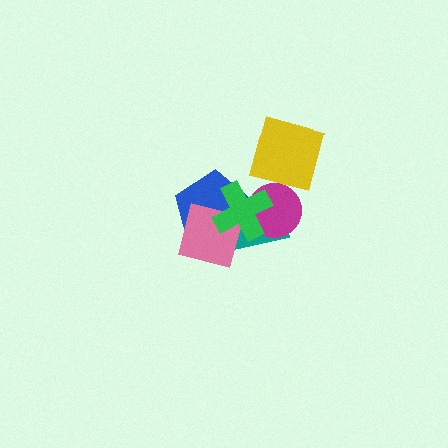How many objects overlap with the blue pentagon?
3 objects overlap with the blue pentagon.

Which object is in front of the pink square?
The green cross is in front of the pink square.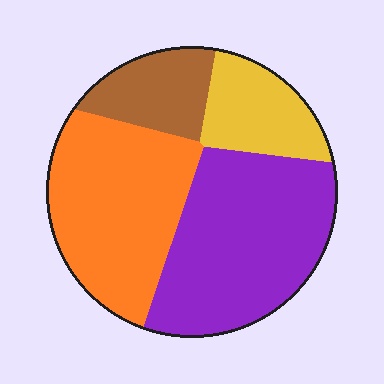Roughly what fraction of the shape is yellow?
Yellow covers roughly 15% of the shape.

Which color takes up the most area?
Purple, at roughly 40%.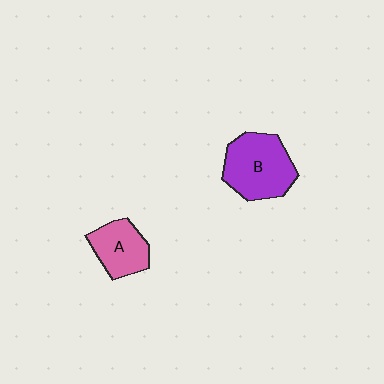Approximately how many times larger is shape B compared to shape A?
Approximately 1.5 times.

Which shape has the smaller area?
Shape A (pink).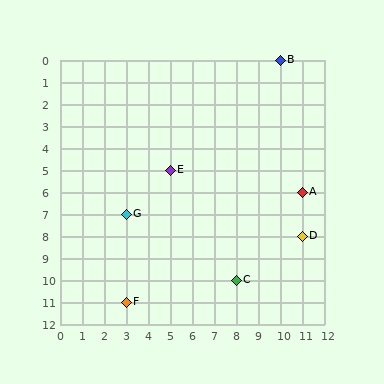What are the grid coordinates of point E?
Point E is at grid coordinates (5, 5).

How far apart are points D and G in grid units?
Points D and G are 8 columns and 1 row apart (about 8.1 grid units diagonally).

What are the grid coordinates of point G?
Point G is at grid coordinates (3, 7).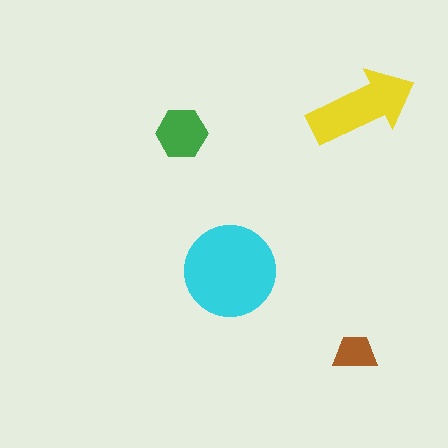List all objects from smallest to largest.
The brown trapezoid, the green hexagon, the yellow arrow, the cyan circle.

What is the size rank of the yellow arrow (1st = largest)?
2nd.